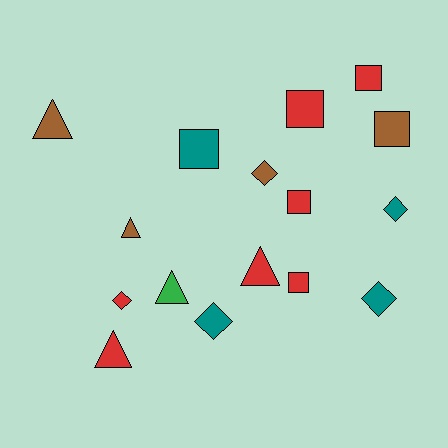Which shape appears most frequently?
Square, with 6 objects.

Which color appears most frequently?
Red, with 7 objects.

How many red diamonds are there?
There is 1 red diamond.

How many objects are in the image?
There are 16 objects.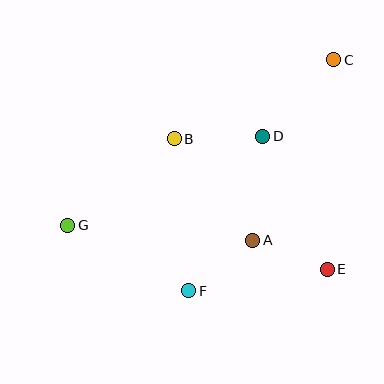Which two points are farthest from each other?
Points C and G are farthest from each other.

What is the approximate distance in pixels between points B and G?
The distance between B and G is approximately 137 pixels.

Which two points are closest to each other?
Points A and E are closest to each other.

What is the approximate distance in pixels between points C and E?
The distance between C and E is approximately 210 pixels.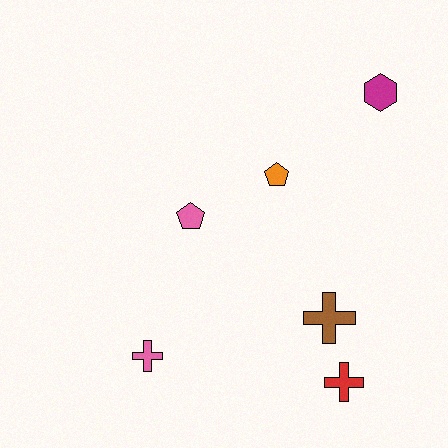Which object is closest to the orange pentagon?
The pink pentagon is closest to the orange pentagon.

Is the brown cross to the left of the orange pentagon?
No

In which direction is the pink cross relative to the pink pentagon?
The pink cross is below the pink pentagon.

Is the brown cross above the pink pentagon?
No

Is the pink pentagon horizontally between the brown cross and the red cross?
No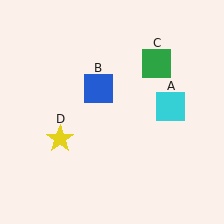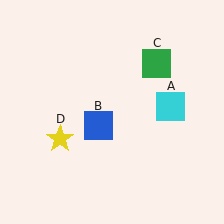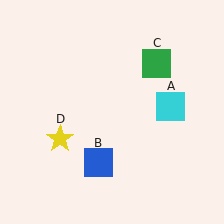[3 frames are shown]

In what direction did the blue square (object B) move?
The blue square (object B) moved down.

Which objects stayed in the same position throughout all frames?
Cyan square (object A) and green square (object C) and yellow star (object D) remained stationary.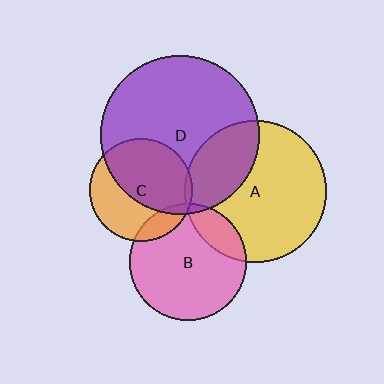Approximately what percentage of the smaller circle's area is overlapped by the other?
Approximately 55%.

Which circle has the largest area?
Circle D (purple).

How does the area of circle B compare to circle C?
Approximately 1.3 times.